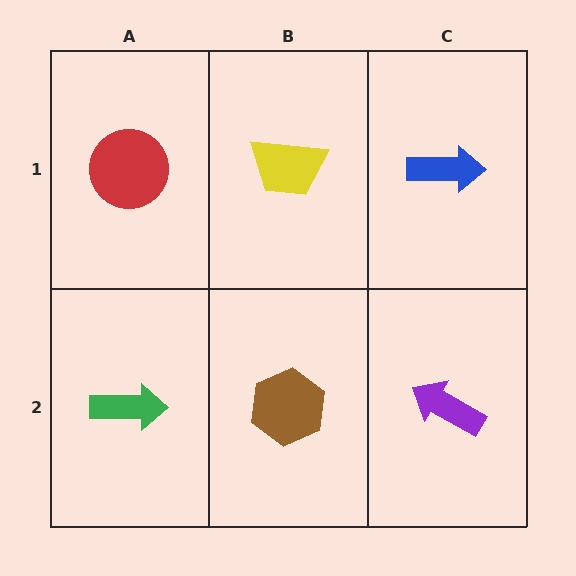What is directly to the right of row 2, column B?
A purple arrow.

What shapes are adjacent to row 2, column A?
A red circle (row 1, column A), a brown hexagon (row 2, column B).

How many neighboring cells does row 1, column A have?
2.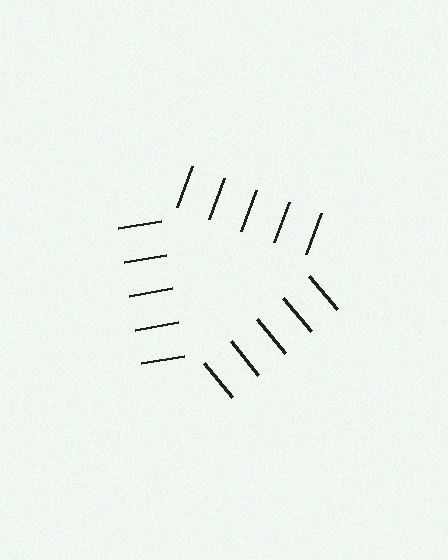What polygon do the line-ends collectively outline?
An illusory triangle — the line segments terminate on its edges but no continuous stroke is drawn.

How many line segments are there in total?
15 — 5 along each of the 3 edges.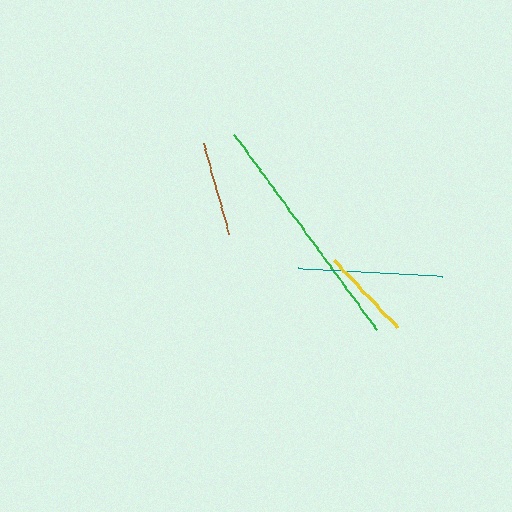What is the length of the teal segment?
The teal segment is approximately 145 pixels long.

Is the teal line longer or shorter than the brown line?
The teal line is longer than the brown line.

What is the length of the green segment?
The green segment is approximately 243 pixels long.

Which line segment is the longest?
The green line is the longest at approximately 243 pixels.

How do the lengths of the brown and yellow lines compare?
The brown and yellow lines are approximately the same length.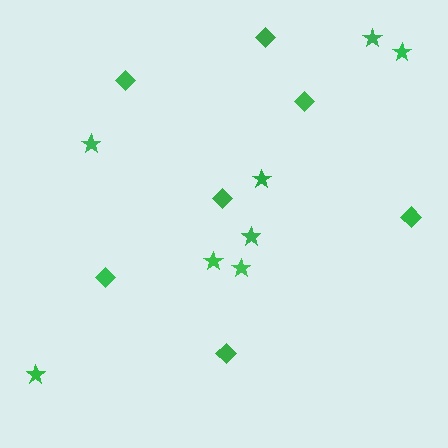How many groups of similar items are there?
There are 2 groups: one group of stars (8) and one group of diamonds (7).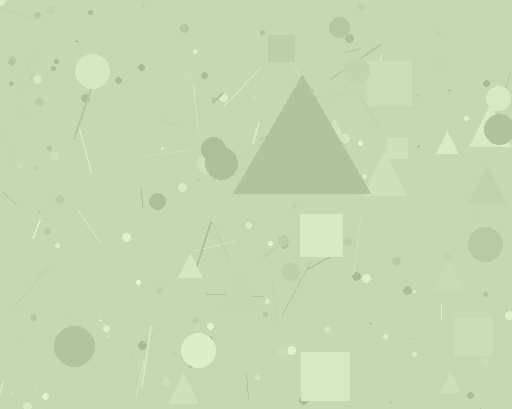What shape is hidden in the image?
A triangle is hidden in the image.